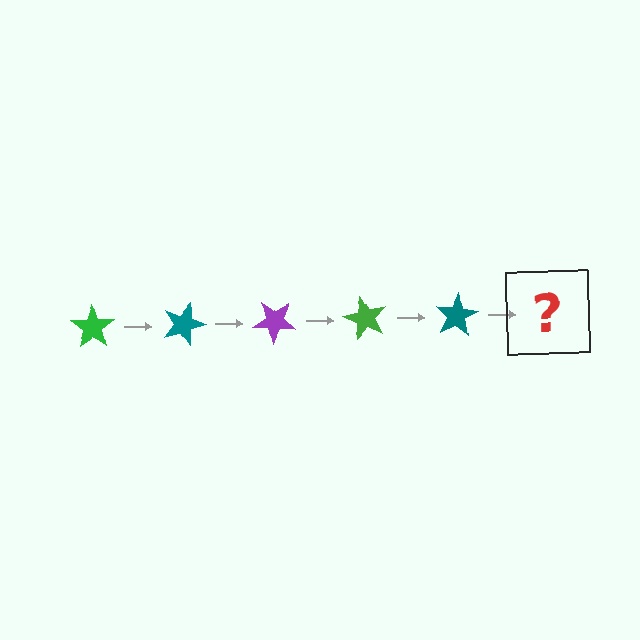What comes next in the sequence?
The next element should be a purple star, rotated 100 degrees from the start.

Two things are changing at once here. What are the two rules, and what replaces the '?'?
The two rules are that it rotates 20 degrees each step and the color cycles through green, teal, and purple. The '?' should be a purple star, rotated 100 degrees from the start.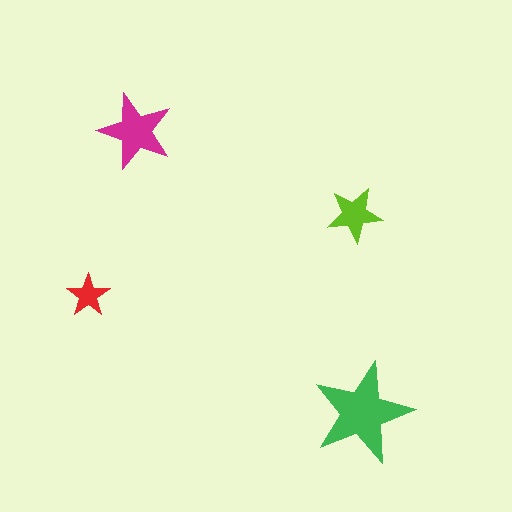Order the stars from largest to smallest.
the green one, the magenta one, the lime one, the red one.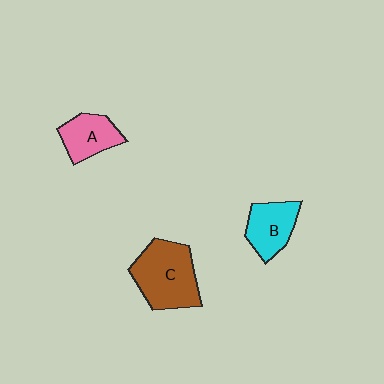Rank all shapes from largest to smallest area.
From largest to smallest: C (brown), B (cyan), A (pink).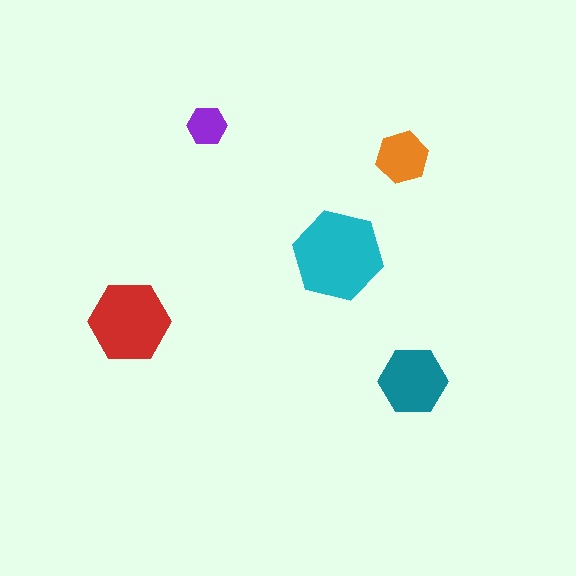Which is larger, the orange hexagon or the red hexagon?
The red one.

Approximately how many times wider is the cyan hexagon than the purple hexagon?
About 2.5 times wider.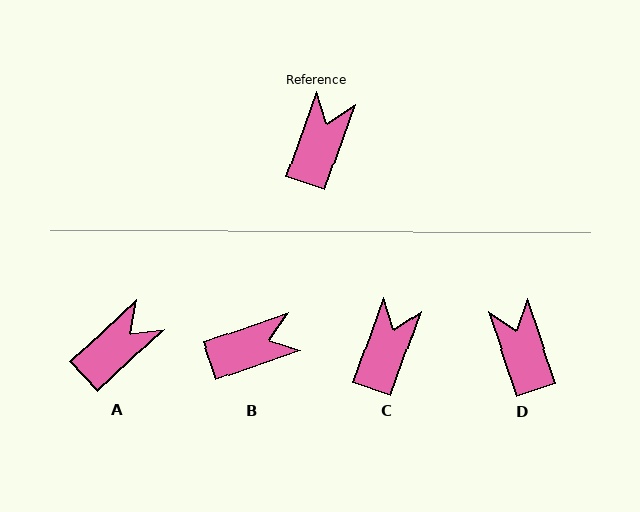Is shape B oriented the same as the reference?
No, it is off by about 51 degrees.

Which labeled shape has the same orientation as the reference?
C.